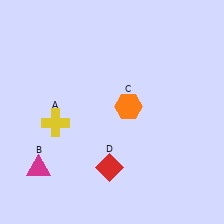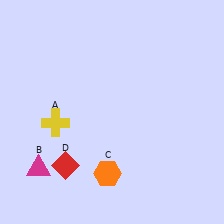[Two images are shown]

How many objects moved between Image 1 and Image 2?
2 objects moved between the two images.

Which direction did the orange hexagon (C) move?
The orange hexagon (C) moved down.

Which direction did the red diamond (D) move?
The red diamond (D) moved left.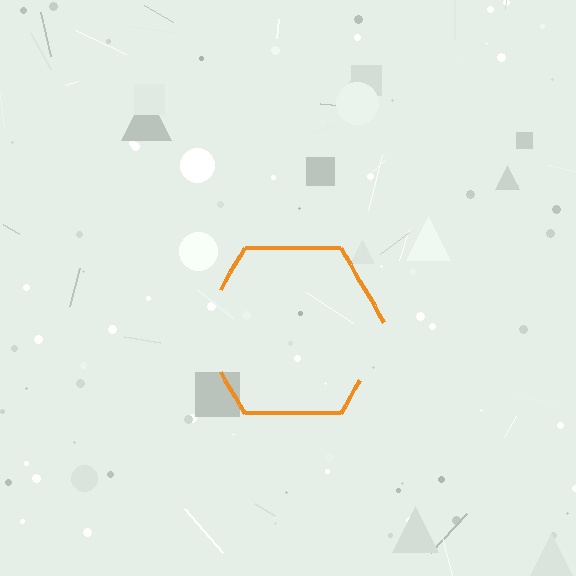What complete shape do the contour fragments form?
The contour fragments form a hexagon.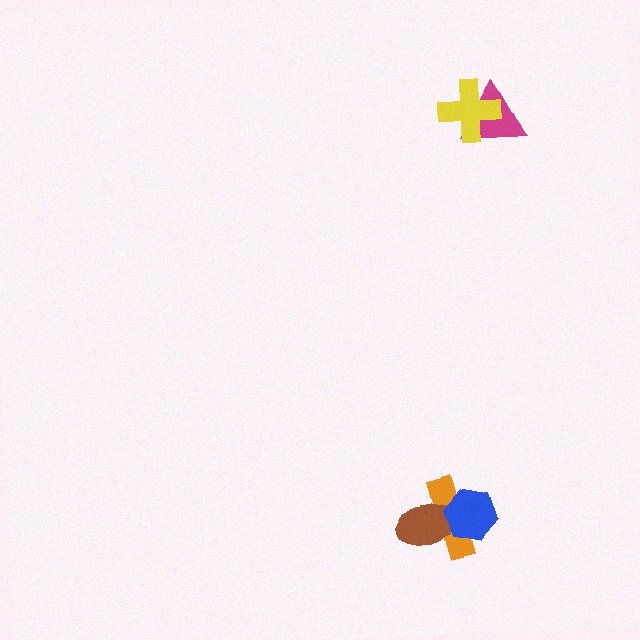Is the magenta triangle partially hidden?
Yes, it is partially covered by another shape.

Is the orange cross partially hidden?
Yes, it is partially covered by another shape.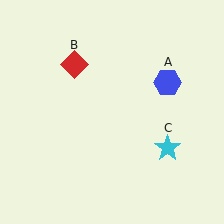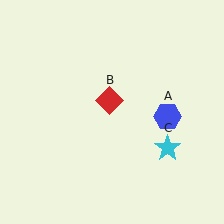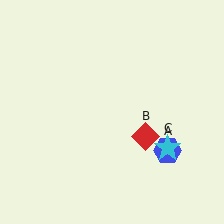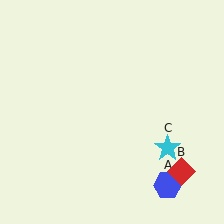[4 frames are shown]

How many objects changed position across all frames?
2 objects changed position: blue hexagon (object A), red diamond (object B).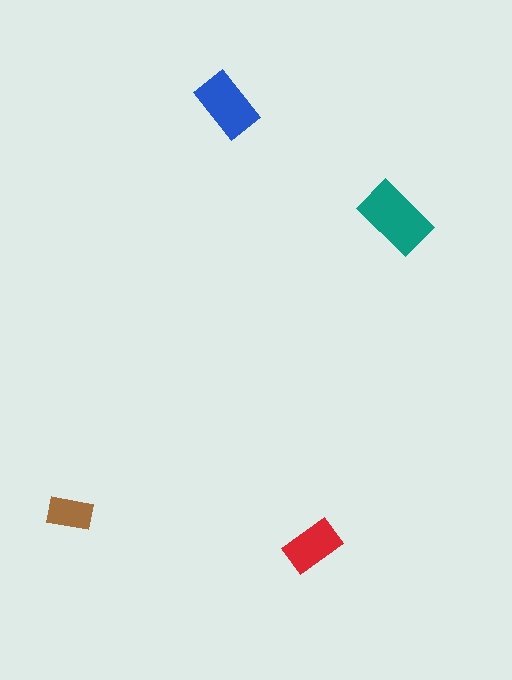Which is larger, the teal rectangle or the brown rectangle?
The teal one.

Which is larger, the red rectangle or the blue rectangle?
The blue one.